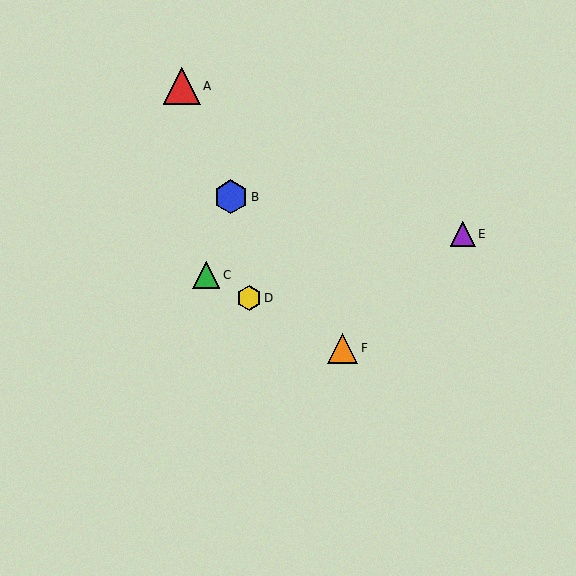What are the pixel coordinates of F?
Object F is at (343, 348).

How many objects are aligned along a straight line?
3 objects (C, D, F) are aligned along a straight line.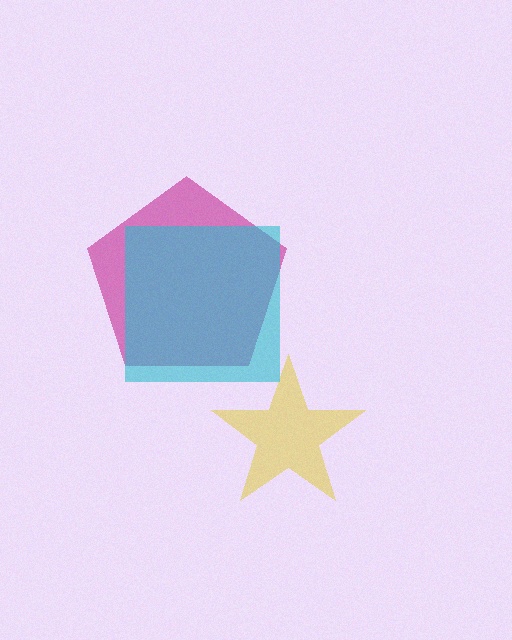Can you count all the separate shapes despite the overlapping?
Yes, there are 3 separate shapes.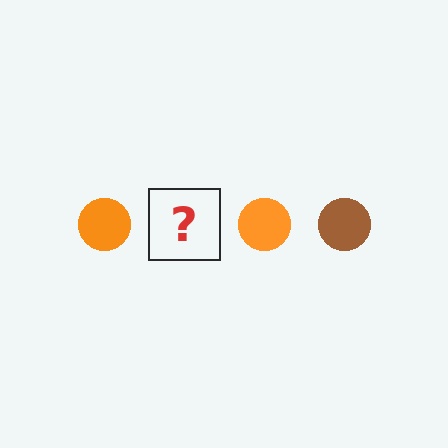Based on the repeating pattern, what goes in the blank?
The blank should be a brown circle.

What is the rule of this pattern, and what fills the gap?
The rule is that the pattern cycles through orange, brown circles. The gap should be filled with a brown circle.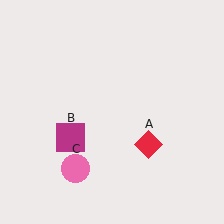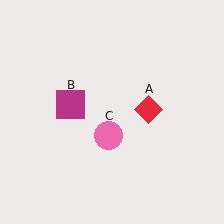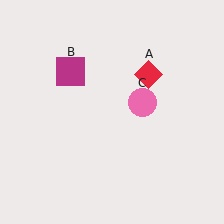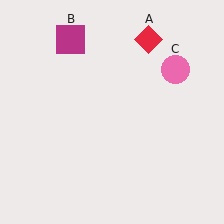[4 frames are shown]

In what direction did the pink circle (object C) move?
The pink circle (object C) moved up and to the right.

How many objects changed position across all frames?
3 objects changed position: red diamond (object A), magenta square (object B), pink circle (object C).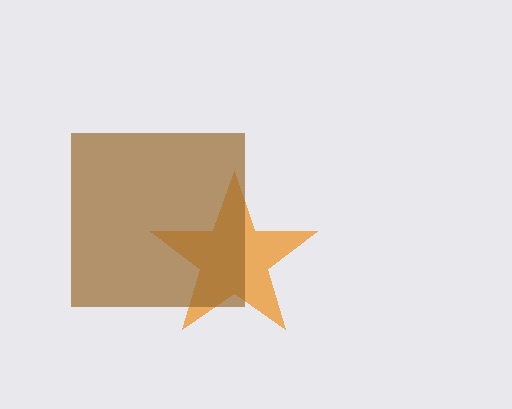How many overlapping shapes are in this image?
There are 2 overlapping shapes in the image.